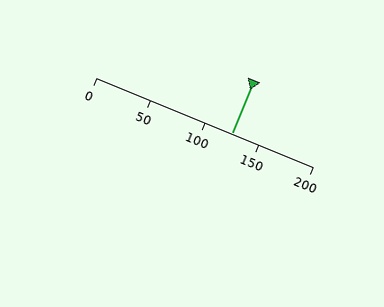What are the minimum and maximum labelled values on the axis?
The axis runs from 0 to 200.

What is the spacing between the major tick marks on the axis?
The major ticks are spaced 50 apart.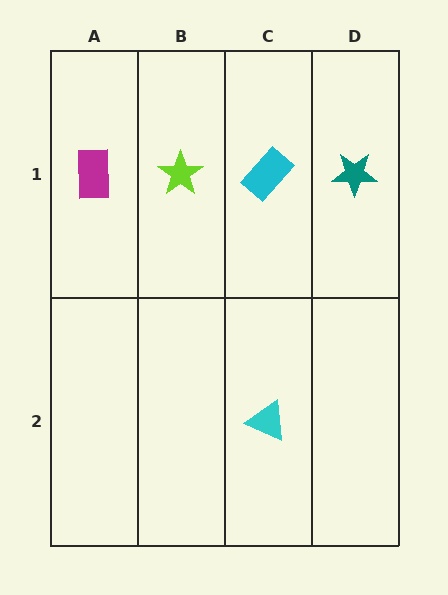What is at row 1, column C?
A cyan rectangle.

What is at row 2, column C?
A cyan triangle.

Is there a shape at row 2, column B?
No, that cell is empty.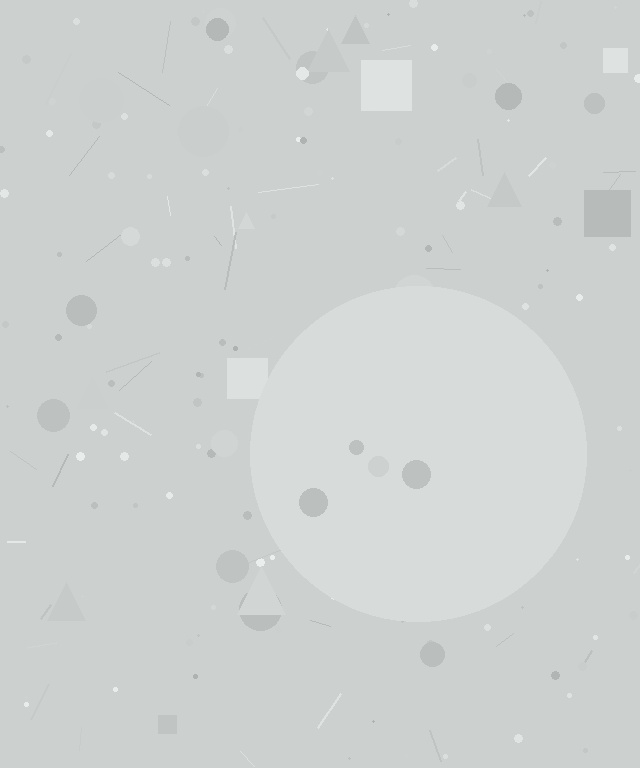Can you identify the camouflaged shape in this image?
The camouflaged shape is a circle.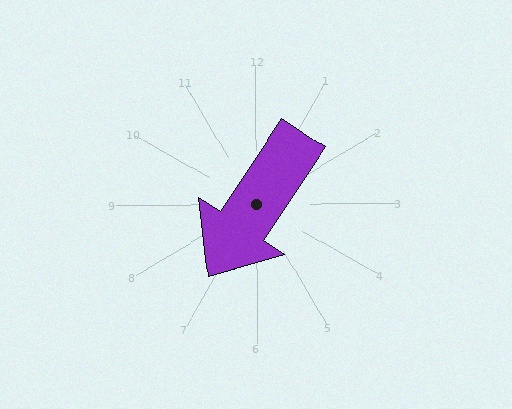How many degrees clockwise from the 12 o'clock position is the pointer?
Approximately 214 degrees.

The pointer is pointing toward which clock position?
Roughly 7 o'clock.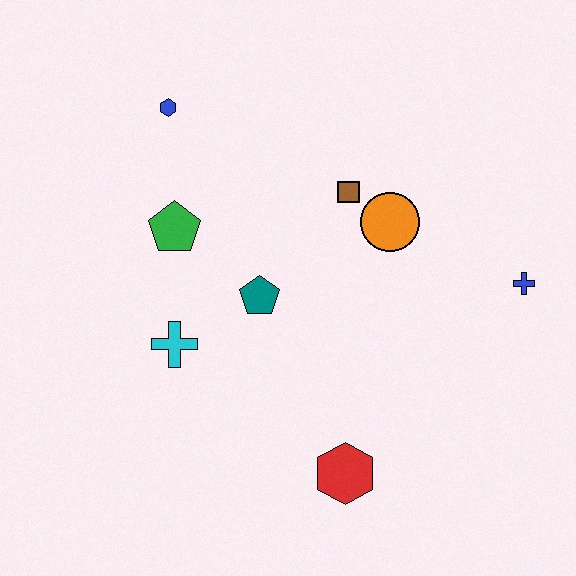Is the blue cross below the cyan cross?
No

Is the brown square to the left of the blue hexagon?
No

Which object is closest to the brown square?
The orange circle is closest to the brown square.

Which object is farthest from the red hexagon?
The blue hexagon is farthest from the red hexagon.